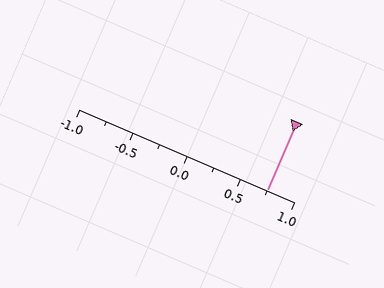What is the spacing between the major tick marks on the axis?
The major ticks are spaced 0.5 apart.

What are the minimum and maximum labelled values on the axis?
The axis runs from -1.0 to 1.0.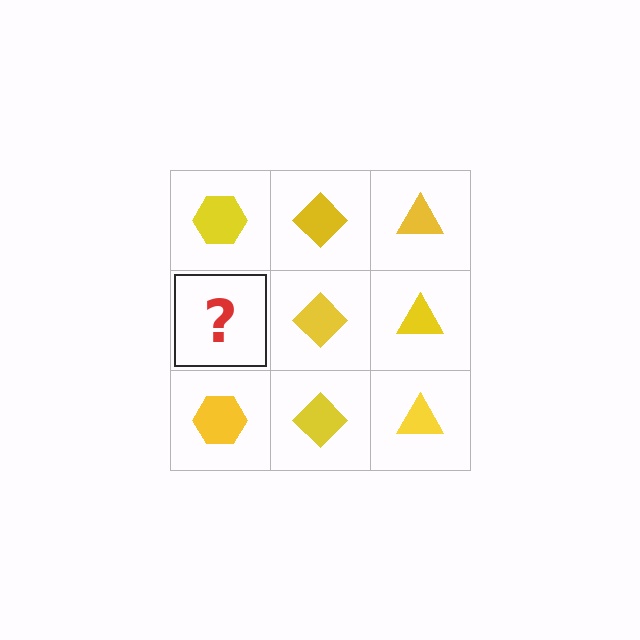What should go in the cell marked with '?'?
The missing cell should contain a yellow hexagon.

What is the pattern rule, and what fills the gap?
The rule is that each column has a consistent shape. The gap should be filled with a yellow hexagon.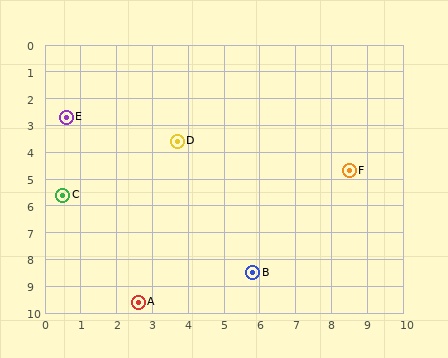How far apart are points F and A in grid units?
Points F and A are about 7.7 grid units apart.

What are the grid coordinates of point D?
Point D is at approximately (3.7, 3.6).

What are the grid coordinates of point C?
Point C is at approximately (0.5, 5.6).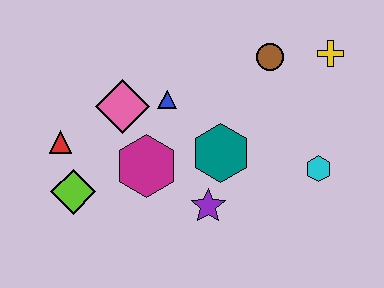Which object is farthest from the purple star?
The yellow cross is farthest from the purple star.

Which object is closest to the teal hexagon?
The purple star is closest to the teal hexagon.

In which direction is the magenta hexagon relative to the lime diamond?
The magenta hexagon is to the right of the lime diamond.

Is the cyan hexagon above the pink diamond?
No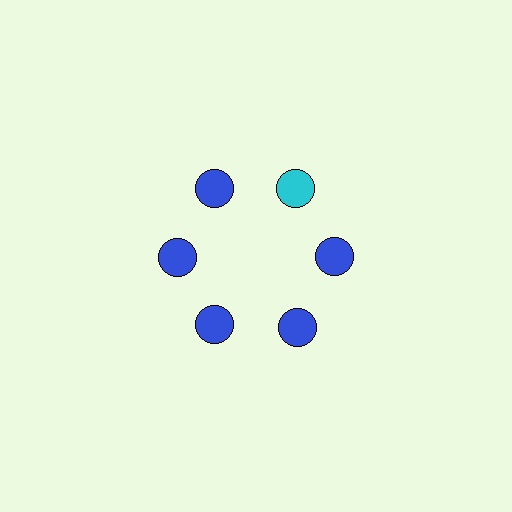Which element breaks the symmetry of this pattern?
The cyan circle at roughly the 1 o'clock position breaks the symmetry. All other shapes are blue circles.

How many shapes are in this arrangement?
There are 6 shapes arranged in a ring pattern.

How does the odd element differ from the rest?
It has a different color: cyan instead of blue.